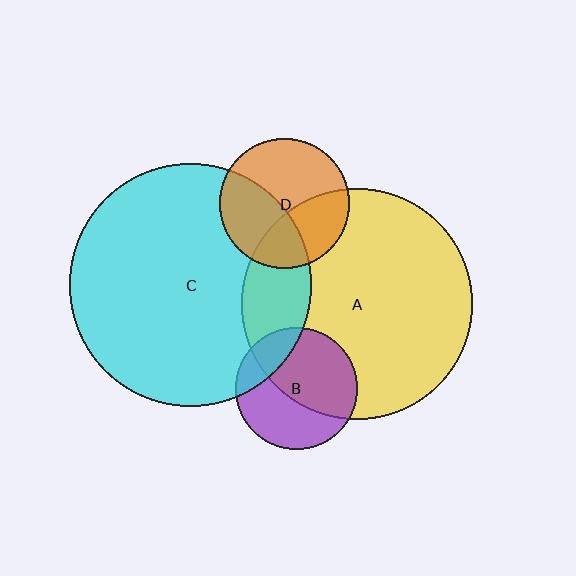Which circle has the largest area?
Circle C (cyan).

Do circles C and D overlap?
Yes.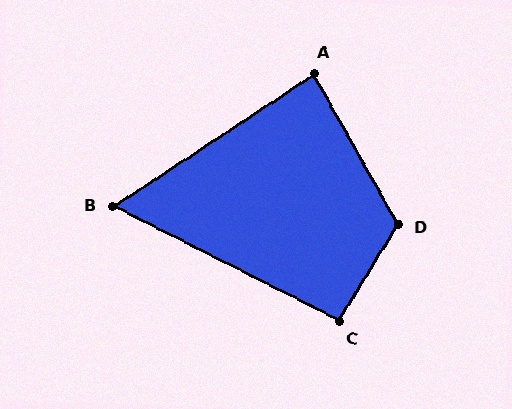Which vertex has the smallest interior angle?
B, at approximately 60 degrees.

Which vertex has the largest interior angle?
D, at approximately 120 degrees.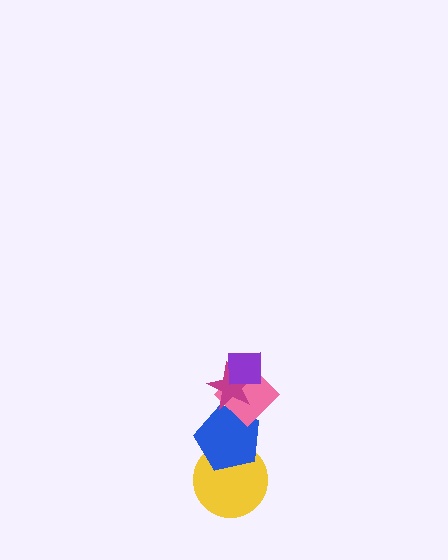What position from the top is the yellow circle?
The yellow circle is 5th from the top.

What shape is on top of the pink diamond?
The magenta star is on top of the pink diamond.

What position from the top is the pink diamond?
The pink diamond is 3rd from the top.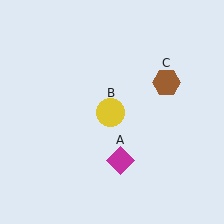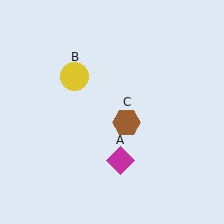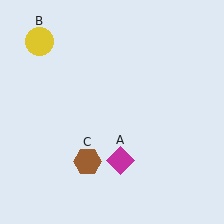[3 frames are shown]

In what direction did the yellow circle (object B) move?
The yellow circle (object B) moved up and to the left.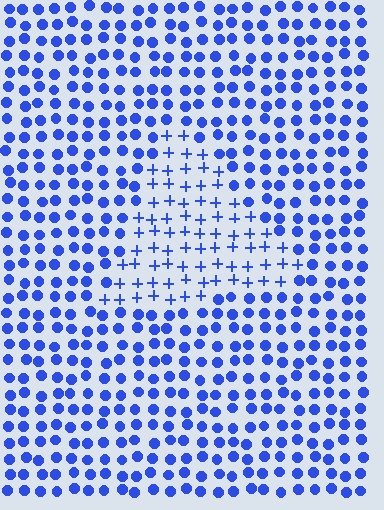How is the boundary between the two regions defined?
The boundary is defined by a change in element shape: plus signs inside vs. circles outside. All elements share the same color and spacing.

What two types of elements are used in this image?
The image uses plus signs inside the triangle region and circles outside it.